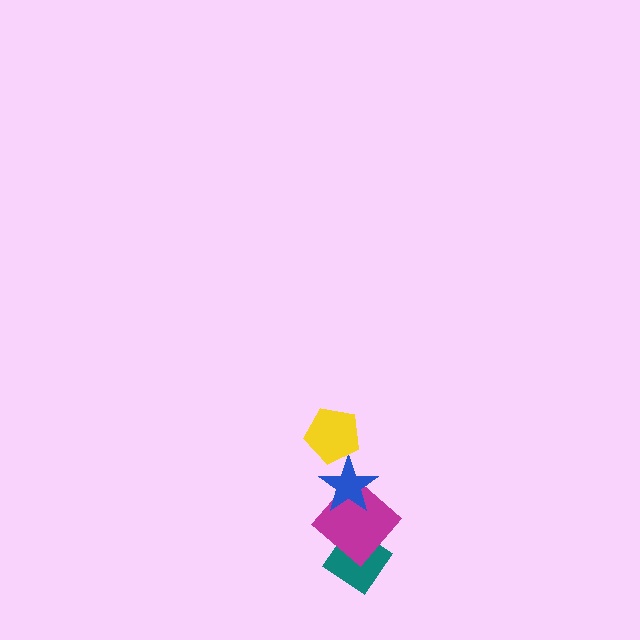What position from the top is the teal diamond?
The teal diamond is 4th from the top.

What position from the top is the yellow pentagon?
The yellow pentagon is 1st from the top.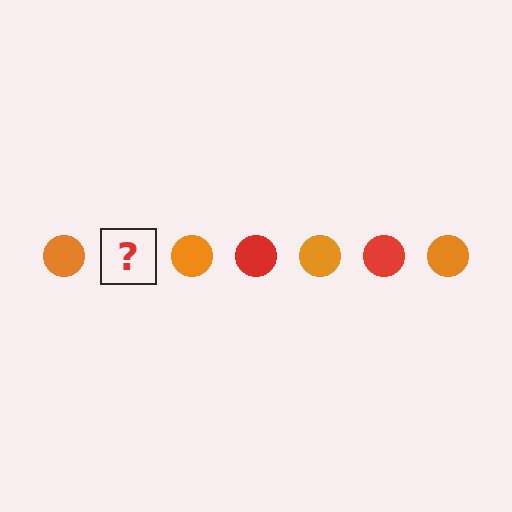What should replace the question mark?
The question mark should be replaced with a red circle.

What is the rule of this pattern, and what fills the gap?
The rule is that the pattern cycles through orange, red circles. The gap should be filled with a red circle.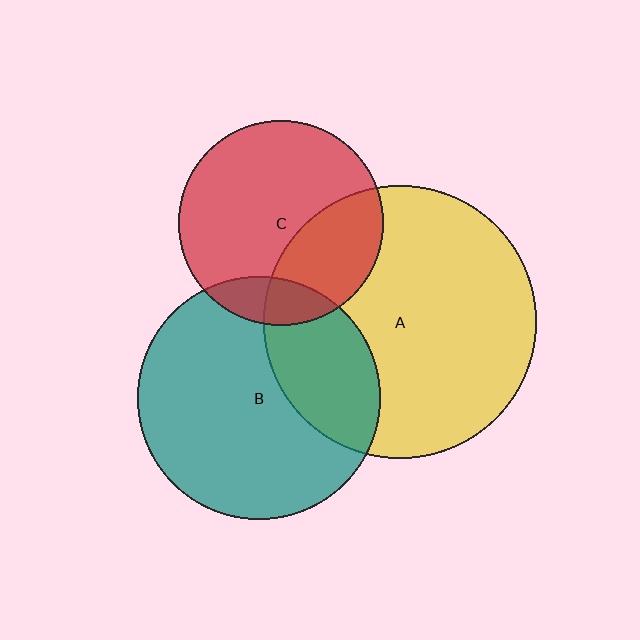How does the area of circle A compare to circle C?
Approximately 1.8 times.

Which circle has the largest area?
Circle A (yellow).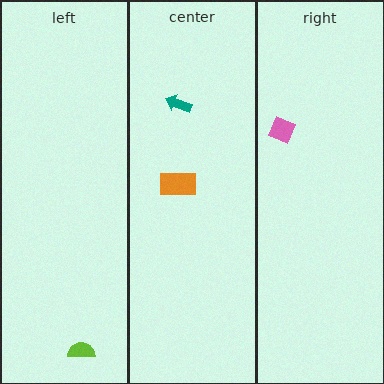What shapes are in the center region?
The orange rectangle, the teal arrow.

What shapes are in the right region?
The pink diamond.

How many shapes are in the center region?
2.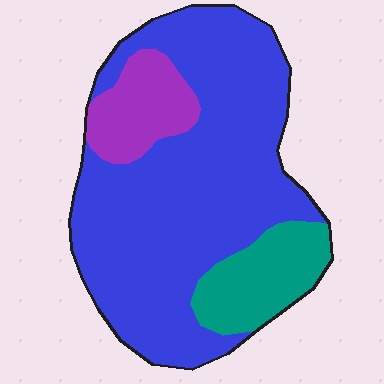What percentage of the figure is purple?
Purple covers roughly 10% of the figure.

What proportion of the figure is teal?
Teal covers 15% of the figure.